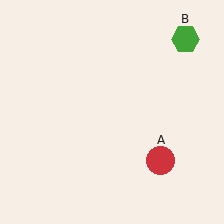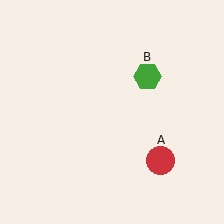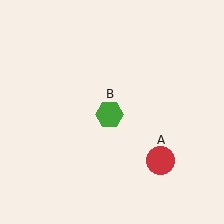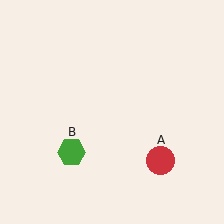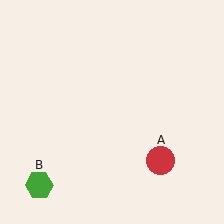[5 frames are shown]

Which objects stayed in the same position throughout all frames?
Red circle (object A) remained stationary.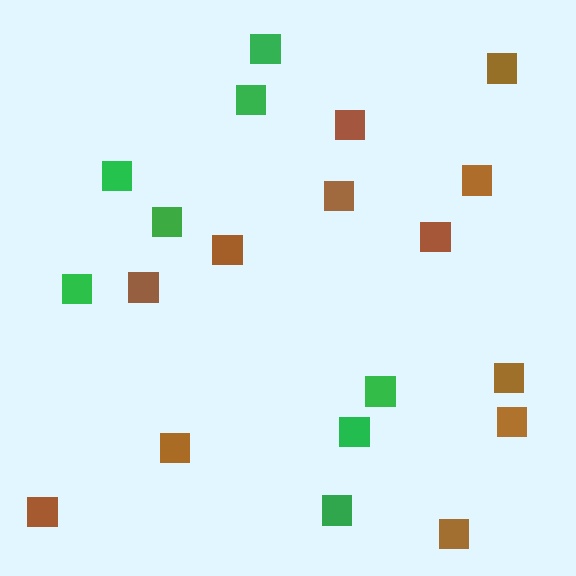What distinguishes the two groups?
There are 2 groups: one group of brown squares (12) and one group of green squares (8).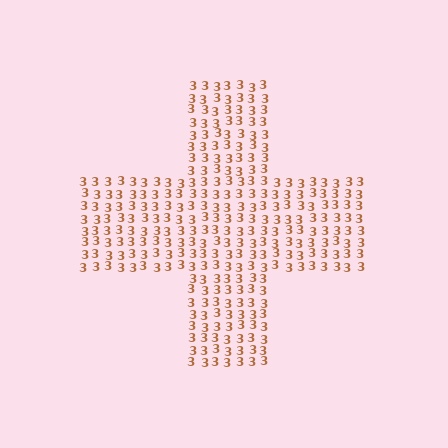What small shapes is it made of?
It is made of small digit 3's.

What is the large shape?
The large shape is a cross.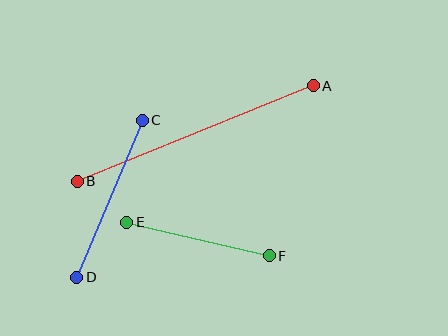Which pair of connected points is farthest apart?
Points A and B are farthest apart.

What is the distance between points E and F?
The distance is approximately 147 pixels.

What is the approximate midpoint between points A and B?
The midpoint is at approximately (195, 134) pixels.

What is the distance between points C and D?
The distance is approximately 170 pixels.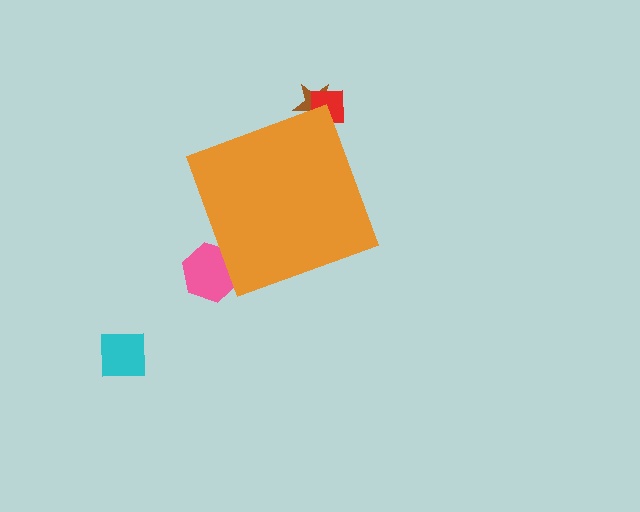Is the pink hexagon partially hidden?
Yes, the pink hexagon is partially hidden behind the orange diamond.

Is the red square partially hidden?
Yes, the red square is partially hidden behind the orange diamond.